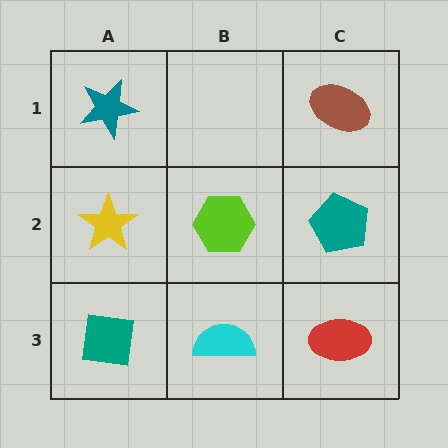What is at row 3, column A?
A teal square.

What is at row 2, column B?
A lime hexagon.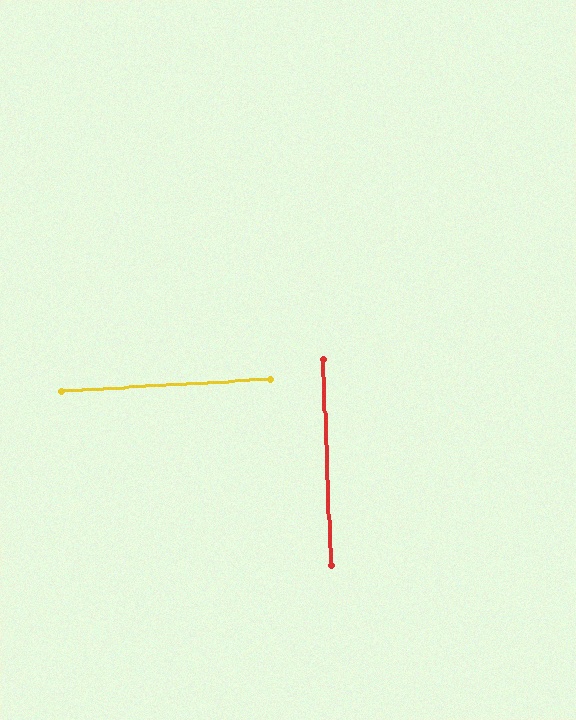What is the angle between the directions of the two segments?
Approximately 89 degrees.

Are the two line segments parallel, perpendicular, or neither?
Perpendicular — they meet at approximately 89°.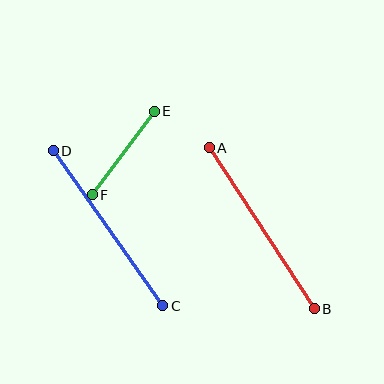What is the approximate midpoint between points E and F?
The midpoint is at approximately (123, 153) pixels.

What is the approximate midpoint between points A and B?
The midpoint is at approximately (262, 228) pixels.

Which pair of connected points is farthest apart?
Points A and B are farthest apart.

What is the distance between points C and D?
The distance is approximately 190 pixels.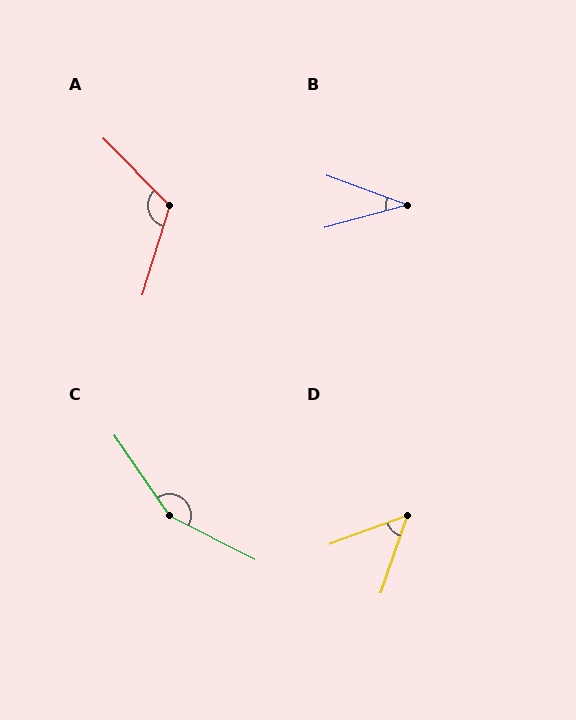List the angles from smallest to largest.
B (36°), D (51°), A (118°), C (151°).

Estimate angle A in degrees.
Approximately 118 degrees.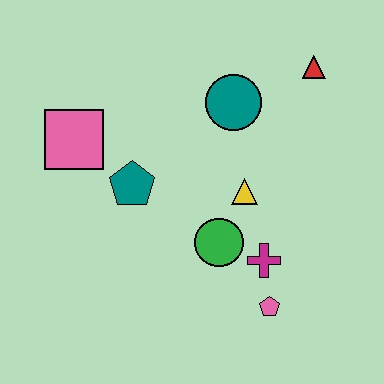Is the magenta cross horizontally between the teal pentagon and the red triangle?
Yes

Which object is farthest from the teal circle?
The pink pentagon is farthest from the teal circle.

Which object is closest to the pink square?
The teal pentagon is closest to the pink square.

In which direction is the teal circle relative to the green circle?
The teal circle is above the green circle.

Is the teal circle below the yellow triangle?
No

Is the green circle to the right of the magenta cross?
No